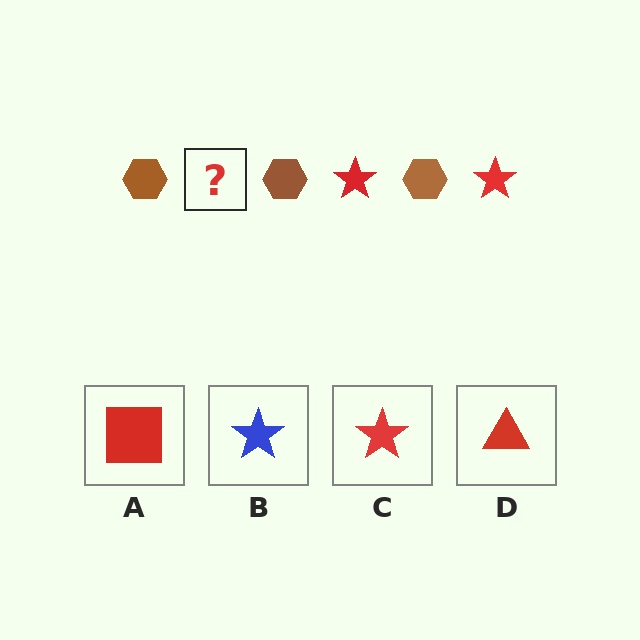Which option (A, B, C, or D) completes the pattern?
C.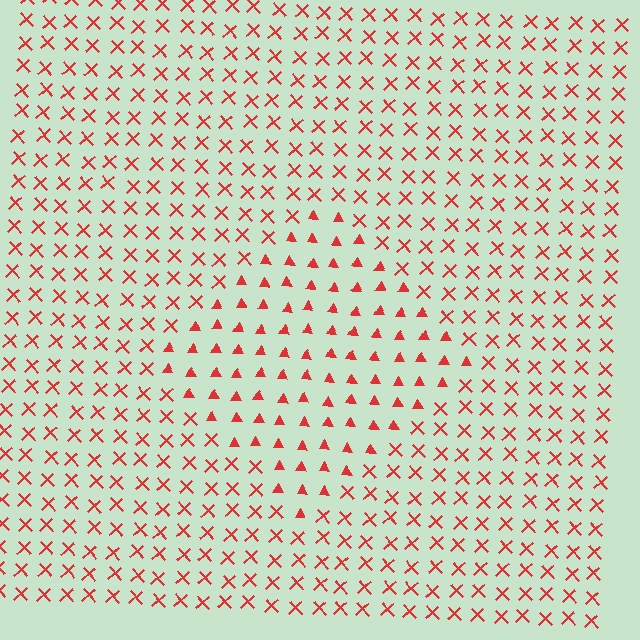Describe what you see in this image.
The image is filled with small red elements arranged in a uniform grid. A diamond-shaped region contains triangles, while the surrounding area contains X marks. The boundary is defined purely by the change in element shape.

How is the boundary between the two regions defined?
The boundary is defined by a change in element shape: triangles inside vs. X marks outside. All elements share the same color and spacing.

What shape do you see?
I see a diamond.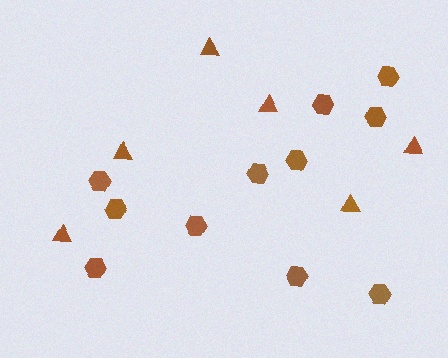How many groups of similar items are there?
There are 2 groups: one group of triangles (6) and one group of hexagons (11).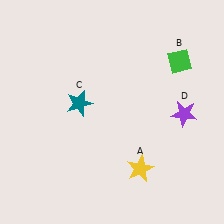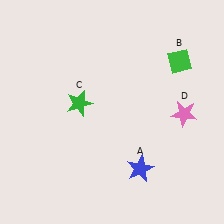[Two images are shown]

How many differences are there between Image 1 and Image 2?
There are 3 differences between the two images.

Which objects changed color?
A changed from yellow to blue. C changed from teal to green. D changed from purple to pink.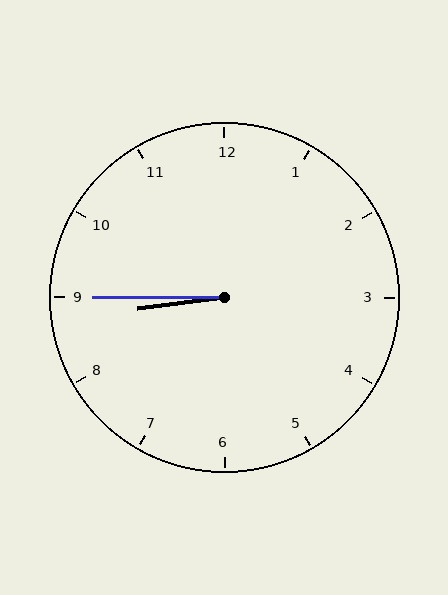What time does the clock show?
8:45.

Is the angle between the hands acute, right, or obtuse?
It is acute.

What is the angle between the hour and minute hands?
Approximately 8 degrees.